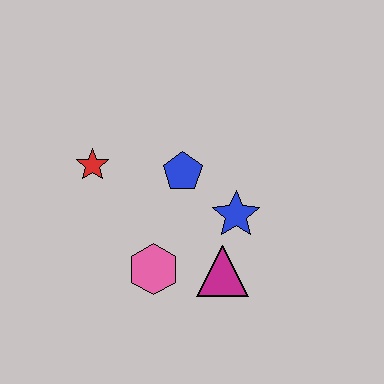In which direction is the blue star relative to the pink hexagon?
The blue star is to the right of the pink hexagon.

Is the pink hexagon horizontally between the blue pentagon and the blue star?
No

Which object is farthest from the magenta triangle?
The red star is farthest from the magenta triangle.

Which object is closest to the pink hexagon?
The magenta triangle is closest to the pink hexagon.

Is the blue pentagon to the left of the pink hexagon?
No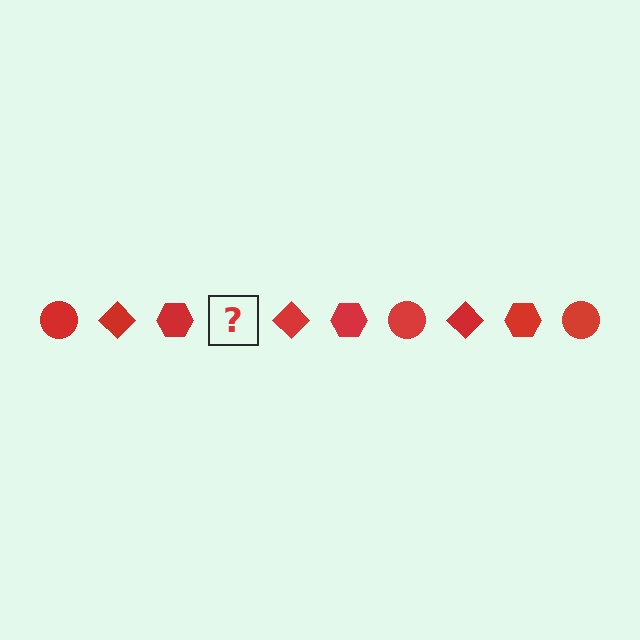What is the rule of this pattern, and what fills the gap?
The rule is that the pattern cycles through circle, diamond, hexagon shapes in red. The gap should be filled with a red circle.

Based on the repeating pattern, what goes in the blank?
The blank should be a red circle.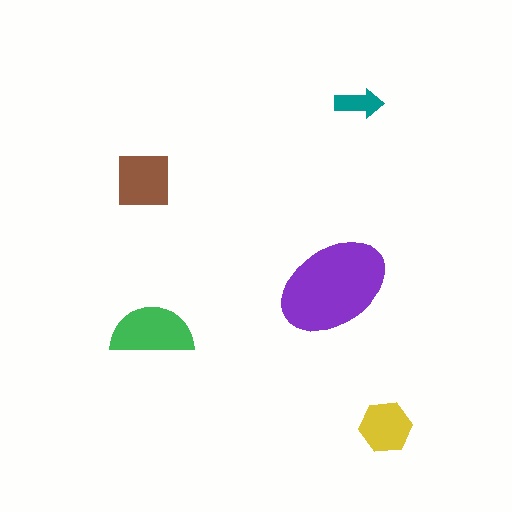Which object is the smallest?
The teal arrow.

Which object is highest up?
The teal arrow is topmost.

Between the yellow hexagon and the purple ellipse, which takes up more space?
The purple ellipse.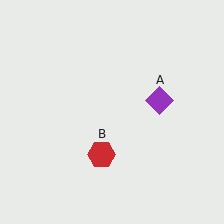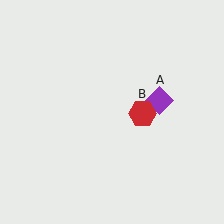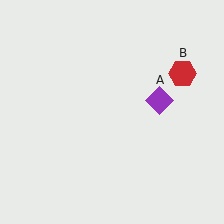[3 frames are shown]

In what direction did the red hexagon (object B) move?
The red hexagon (object B) moved up and to the right.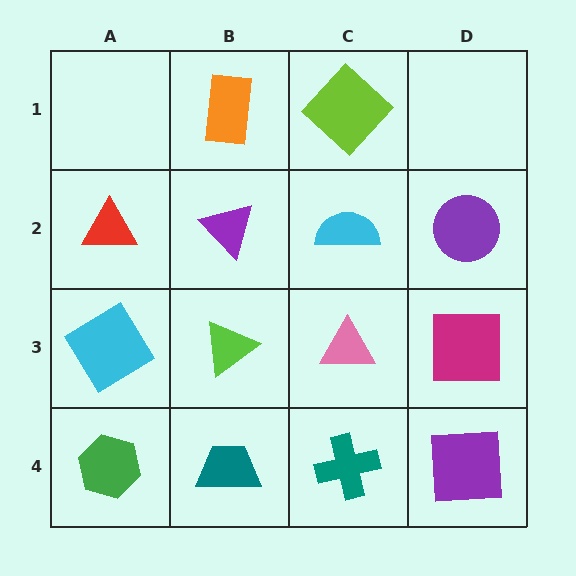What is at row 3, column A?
A cyan diamond.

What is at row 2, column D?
A purple circle.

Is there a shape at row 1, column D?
No, that cell is empty.